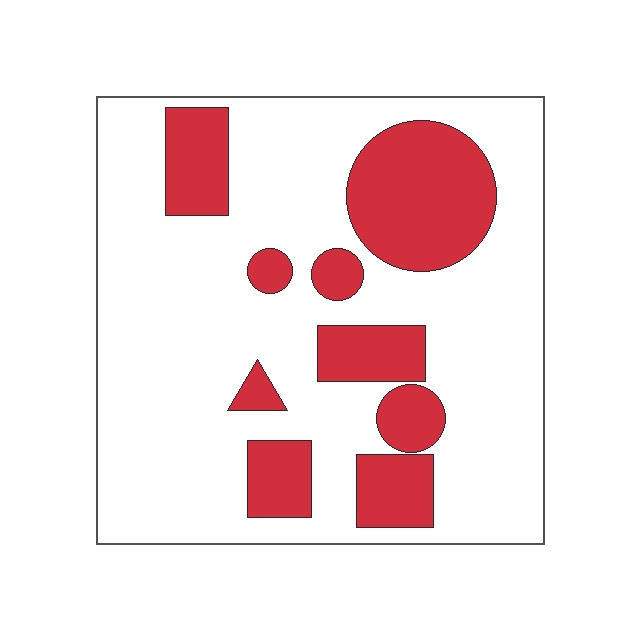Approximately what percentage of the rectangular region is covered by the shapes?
Approximately 25%.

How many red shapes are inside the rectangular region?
9.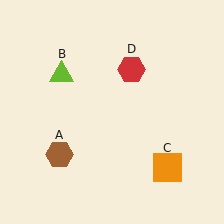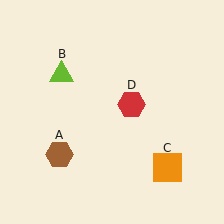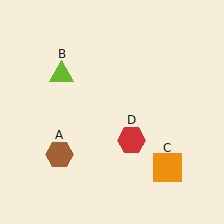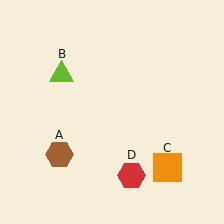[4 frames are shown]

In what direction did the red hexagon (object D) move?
The red hexagon (object D) moved down.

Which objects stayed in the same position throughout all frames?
Brown hexagon (object A) and lime triangle (object B) and orange square (object C) remained stationary.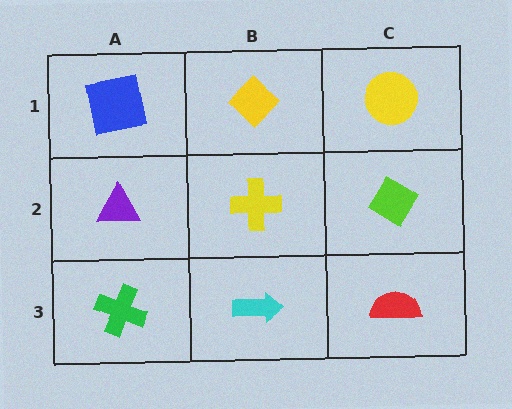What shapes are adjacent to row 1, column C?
A lime diamond (row 2, column C), a yellow diamond (row 1, column B).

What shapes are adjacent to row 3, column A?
A purple triangle (row 2, column A), a cyan arrow (row 3, column B).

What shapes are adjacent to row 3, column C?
A lime diamond (row 2, column C), a cyan arrow (row 3, column B).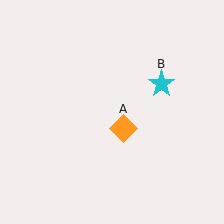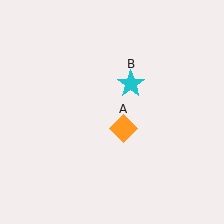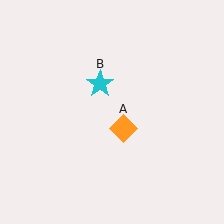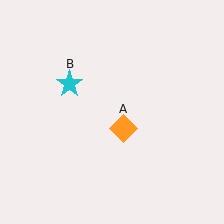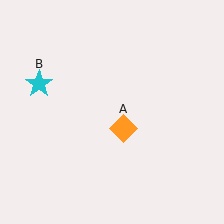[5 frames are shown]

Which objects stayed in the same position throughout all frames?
Orange diamond (object A) remained stationary.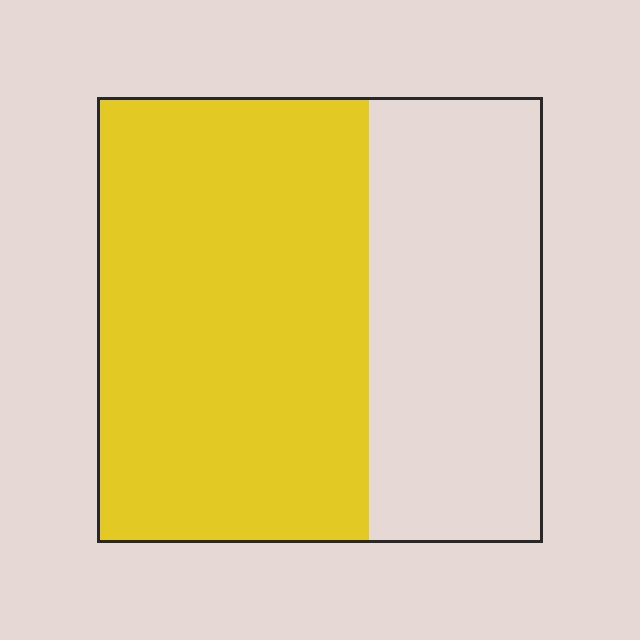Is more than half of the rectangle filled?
Yes.